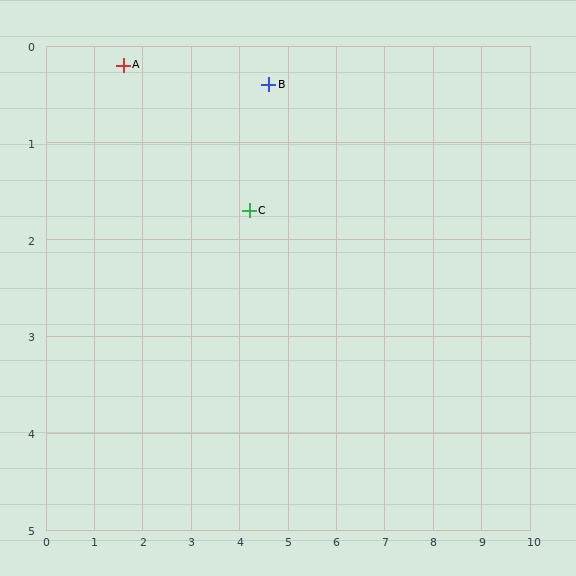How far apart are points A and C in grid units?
Points A and C are about 3.0 grid units apart.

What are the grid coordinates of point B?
Point B is at approximately (4.6, 0.4).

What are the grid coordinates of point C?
Point C is at approximately (4.2, 1.7).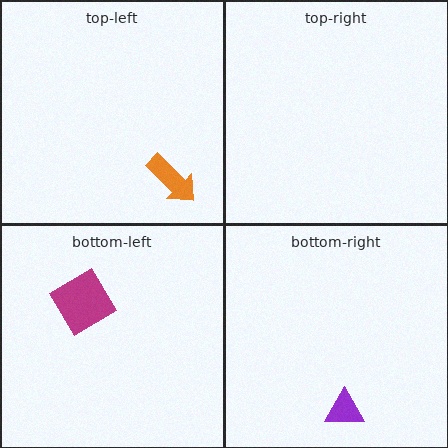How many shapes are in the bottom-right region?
1.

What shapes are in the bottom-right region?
The purple triangle.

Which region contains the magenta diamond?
The bottom-left region.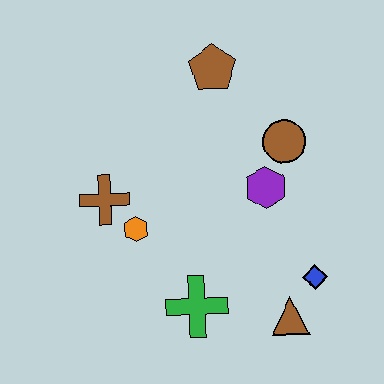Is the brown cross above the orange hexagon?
Yes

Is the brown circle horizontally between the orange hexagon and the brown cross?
No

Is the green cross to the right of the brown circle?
No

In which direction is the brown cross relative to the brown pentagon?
The brown cross is below the brown pentagon.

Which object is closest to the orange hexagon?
The brown cross is closest to the orange hexagon.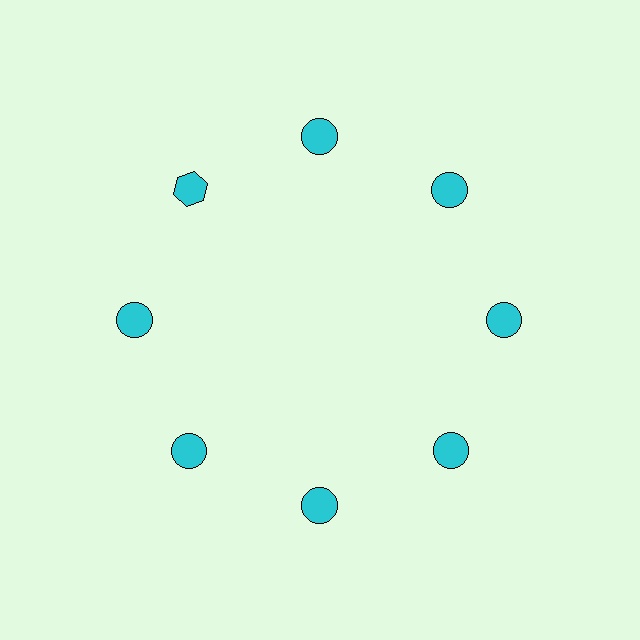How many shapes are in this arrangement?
There are 8 shapes arranged in a ring pattern.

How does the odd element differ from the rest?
It has a different shape: hexagon instead of circle.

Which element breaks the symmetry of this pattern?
The cyan hexagon at roughly the 10 o'clock position breaks the symmetry. All other shapes are cyan circles.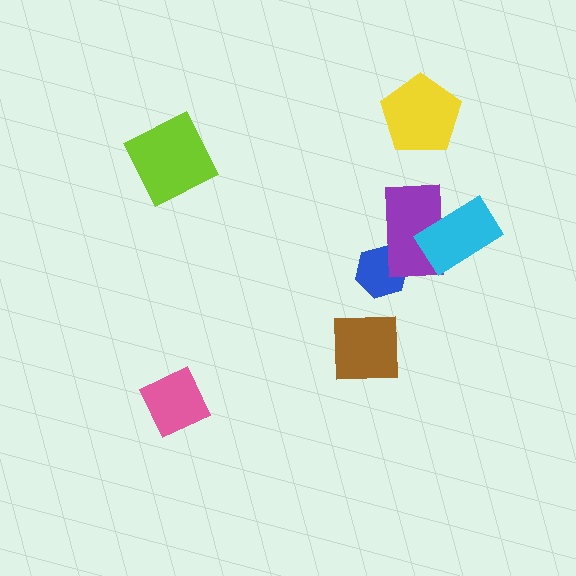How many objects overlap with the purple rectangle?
2 objects overlap with the purple rectangle.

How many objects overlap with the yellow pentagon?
0 objects overlap with the yellow pentagon.